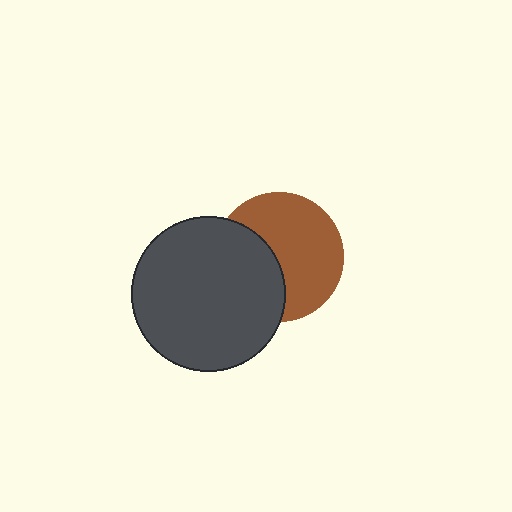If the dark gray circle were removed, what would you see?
You would see the complete brown circle.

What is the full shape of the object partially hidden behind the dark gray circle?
The partially hidden object is a brown circle.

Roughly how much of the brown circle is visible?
About half of it is visible (roughly 61%).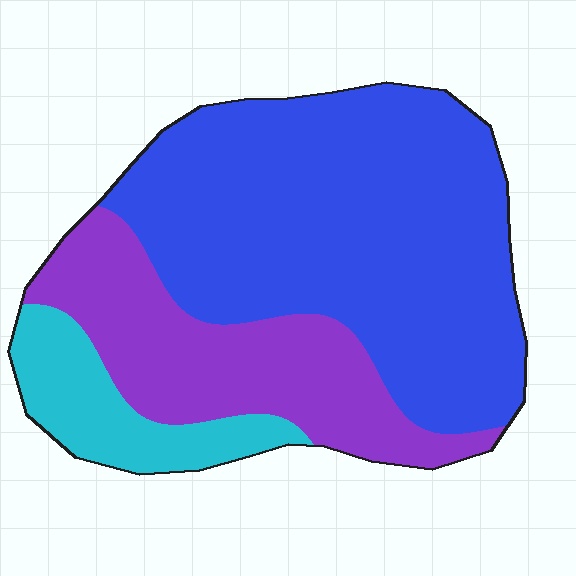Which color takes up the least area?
Cyan, at roughly 15%.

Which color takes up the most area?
Blue, at roughly 60%.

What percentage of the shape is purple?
Purple takes up about one quarter (1/4) of the shape.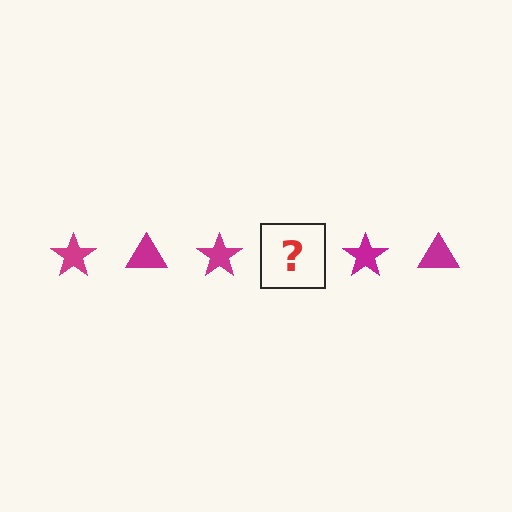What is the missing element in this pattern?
The missing element is a magenta triangle.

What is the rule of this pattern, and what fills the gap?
The rule is that the pattern cycles through star, triangle shapes in magenta. The gap should be filled with a magenta triangle.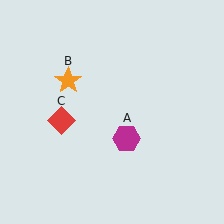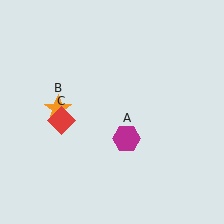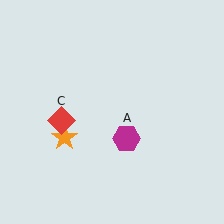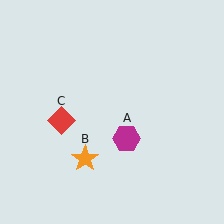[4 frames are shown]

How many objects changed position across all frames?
1 object changed position: orange star (object B).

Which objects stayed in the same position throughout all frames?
Magenta hexagon (object A) and red diamond (object C) remained stationary.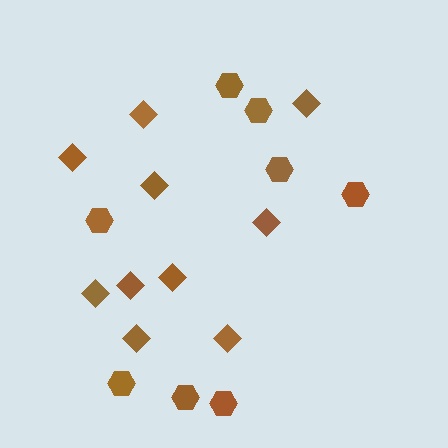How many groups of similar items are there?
There are 2 groups: one group of diamonds (10) and one group of hexagons (8).